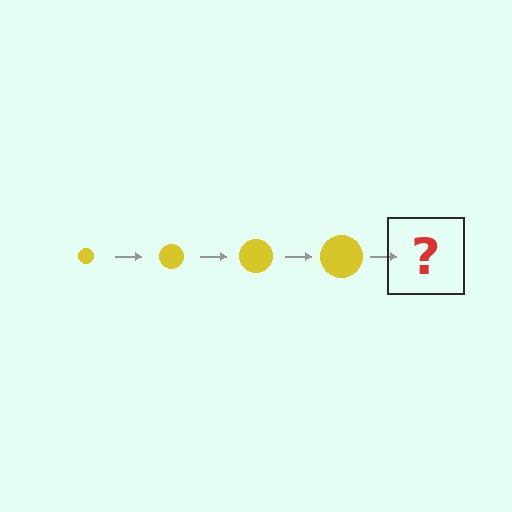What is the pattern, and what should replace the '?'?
The pattern is that the circle gets progressively larger each step. The '?' should be a yellow circle, larger than the previous one.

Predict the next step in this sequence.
The next step is a yellow circle, larger than the previous one.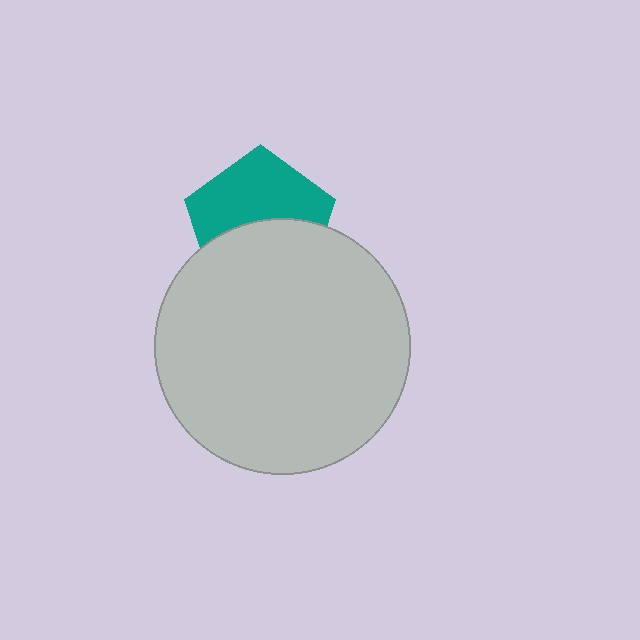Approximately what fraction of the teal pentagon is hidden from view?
Roughly 48% of the teal pentagon is hidden behind the light gray circle.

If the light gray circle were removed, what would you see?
You would see the complete teal pentagon.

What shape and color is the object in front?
The object in front is a light gray circle.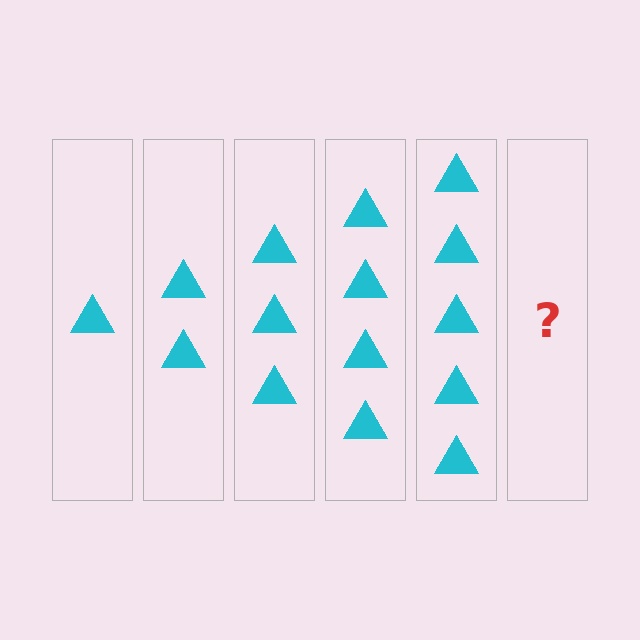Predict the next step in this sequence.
The next step is 6 triangles.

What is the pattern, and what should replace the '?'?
The pattern is that each step adds one more triangle. The '?' should be 6 triangles.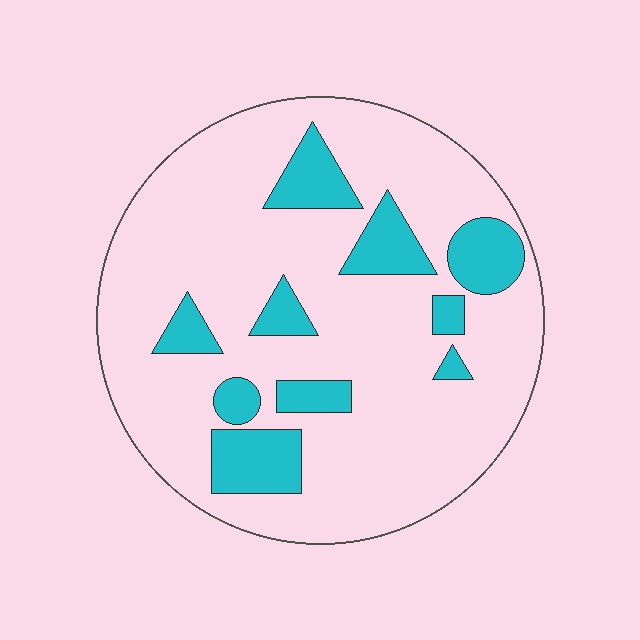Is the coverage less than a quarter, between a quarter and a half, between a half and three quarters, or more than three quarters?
Less than a quarter.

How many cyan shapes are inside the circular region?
10.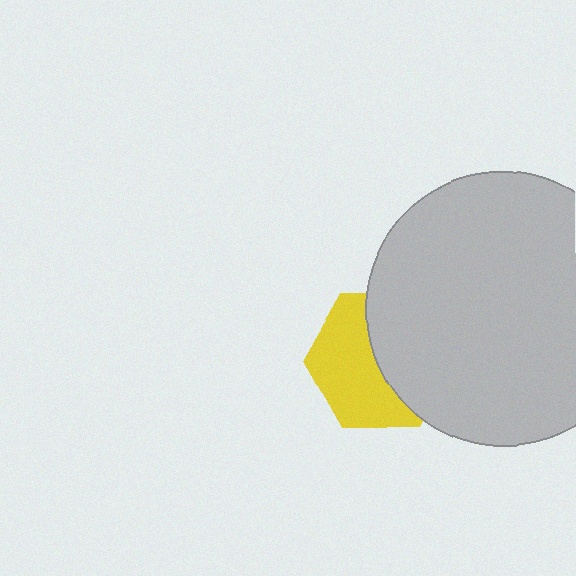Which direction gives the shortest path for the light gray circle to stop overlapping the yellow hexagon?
Moving right gives the shortest separation.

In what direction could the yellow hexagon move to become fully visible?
The yellow hexagon could move left. That would shift it out from behind the light gray circle entirely.